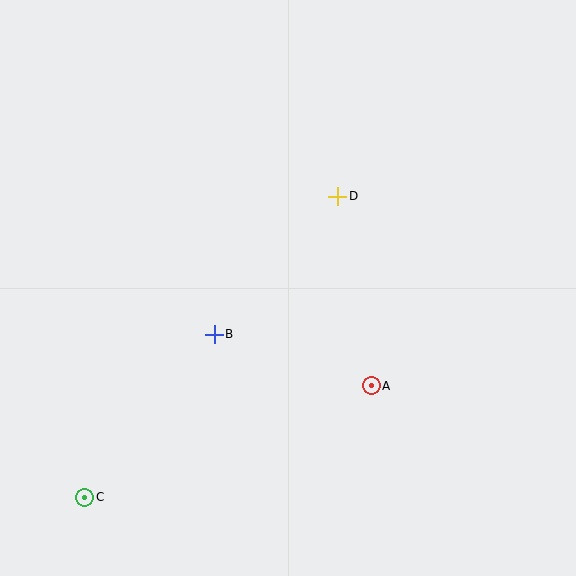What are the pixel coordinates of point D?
Point D is at (338, 196).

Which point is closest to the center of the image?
Point B at (214, 334) is closest to the center.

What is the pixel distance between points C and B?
The distance between C and B is 208 pixels.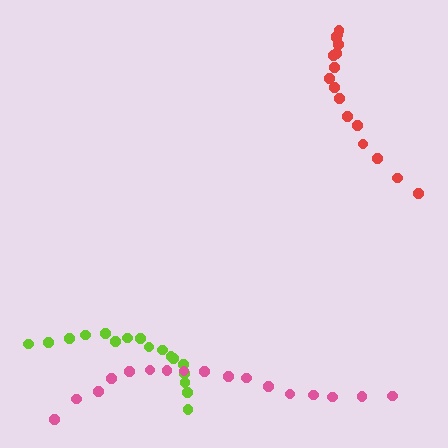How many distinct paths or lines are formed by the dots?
There are 3 distinct paths.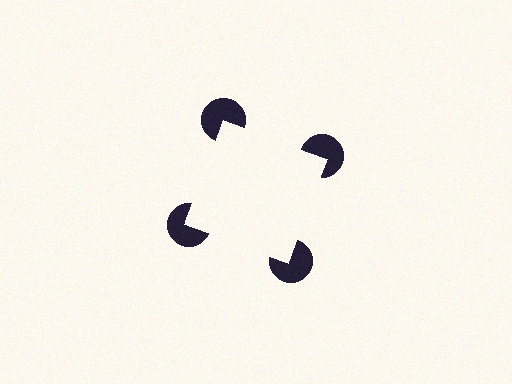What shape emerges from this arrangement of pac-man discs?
An illusory square — its edges are inferred from the aligned wedge cuts in the pac-man discs, not physically drawn.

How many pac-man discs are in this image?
There are 4 — one at each vertex of the illusory square.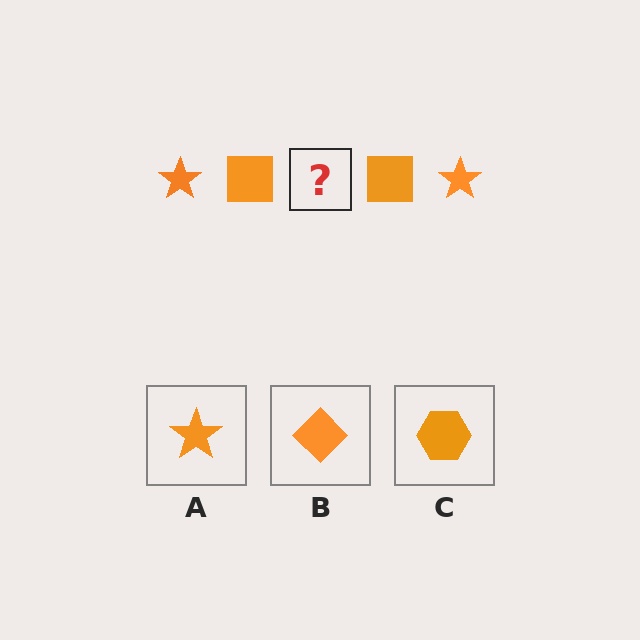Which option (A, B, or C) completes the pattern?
A.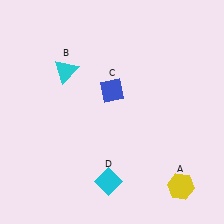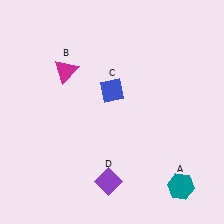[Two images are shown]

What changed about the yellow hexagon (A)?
In Image 1, A is yellow. In Image 2, it changed to teal.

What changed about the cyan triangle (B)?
In Image 1, B is cyan. In Image 2, it changed to magenta.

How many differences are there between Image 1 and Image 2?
There are 3 differences between the two images.